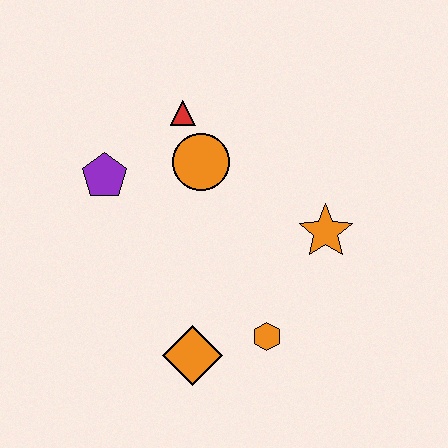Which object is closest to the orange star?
The orange hexagon is closest to the orange star.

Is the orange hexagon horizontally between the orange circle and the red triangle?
No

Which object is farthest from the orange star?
The purple pentagon is farthest from the orange star.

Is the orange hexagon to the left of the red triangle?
No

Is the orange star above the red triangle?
No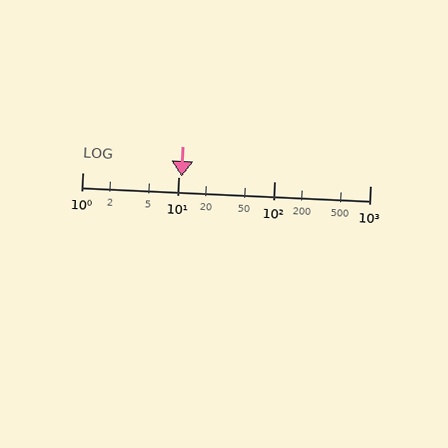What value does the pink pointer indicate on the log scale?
The pointer indicates approximately 11.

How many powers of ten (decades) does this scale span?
The scale spans 3 decades, from 1 to 1000.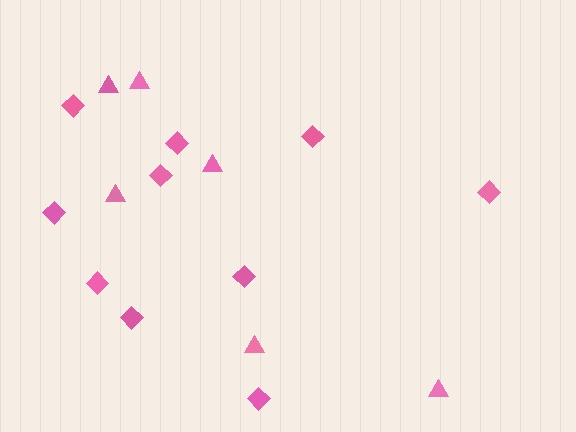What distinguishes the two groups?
There are 2 groups: one group of triangles (6) and one group of diamonds (10).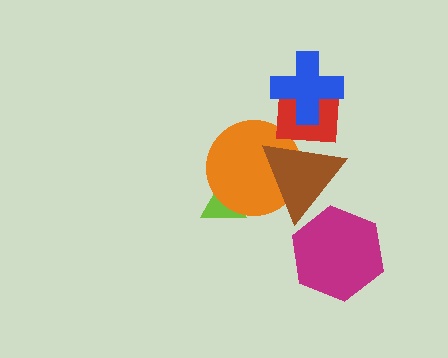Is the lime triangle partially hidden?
Yes, it is partially covered by another shape.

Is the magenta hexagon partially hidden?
No, no other shape covers it.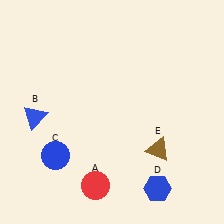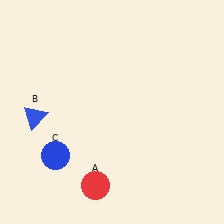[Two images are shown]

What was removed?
The blue hexagon (D), the brown triangle (E) were removed in Image 2.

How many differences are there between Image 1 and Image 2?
There are 2 differences between the two images.